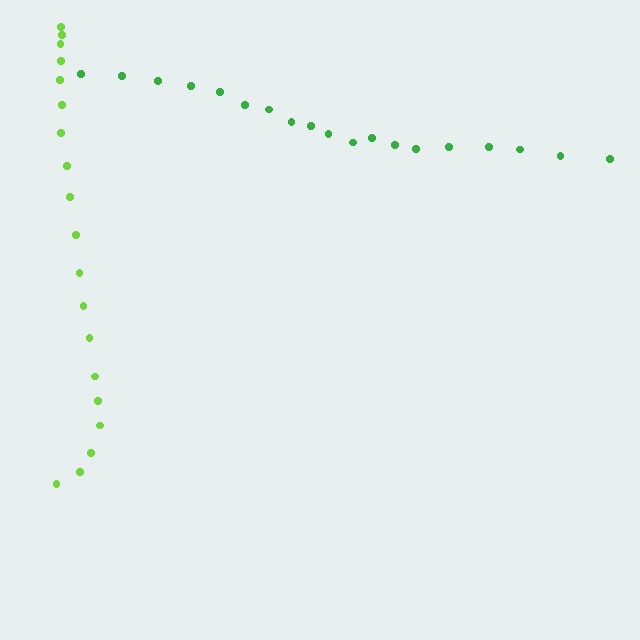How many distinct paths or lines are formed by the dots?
There are 2 distinct paths.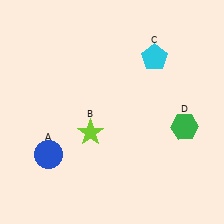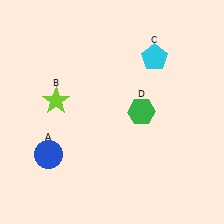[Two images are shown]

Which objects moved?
The objects that moved are: the lime star (B), the green hexagon (D).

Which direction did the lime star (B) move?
The lime star (B) moved left.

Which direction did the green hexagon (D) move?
The green hexagon (D) moved left.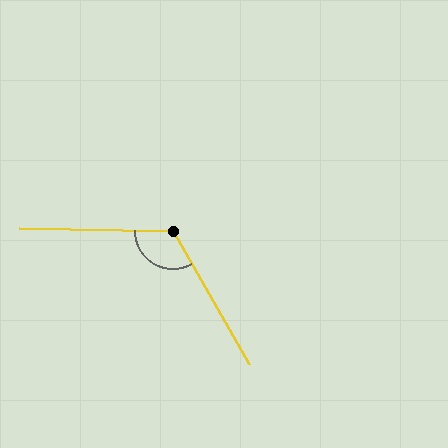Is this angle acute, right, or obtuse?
It is obtuse.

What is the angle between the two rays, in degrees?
Approximately 121 degrees.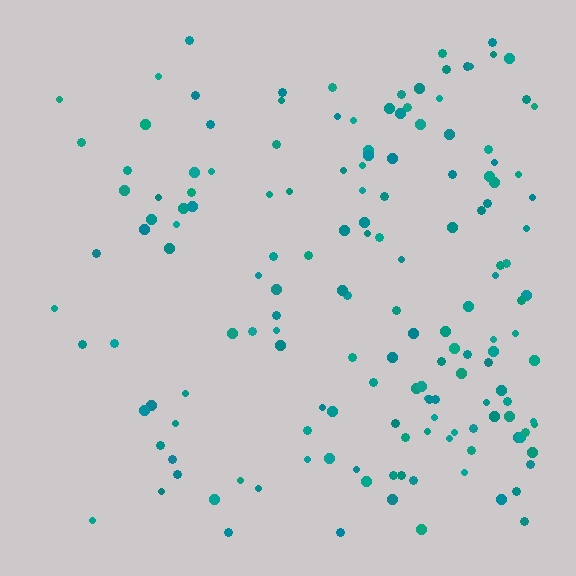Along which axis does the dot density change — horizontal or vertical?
Horizontal.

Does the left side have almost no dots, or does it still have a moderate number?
Still a moderate number, just noticeably fewer than the right.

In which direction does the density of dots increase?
From left to right, with the right side densest.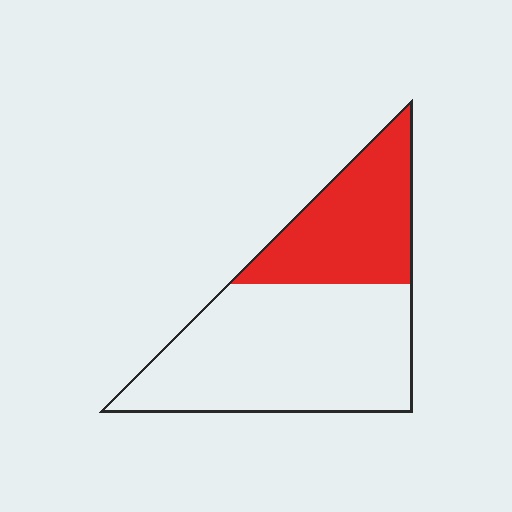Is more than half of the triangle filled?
No.